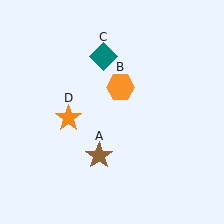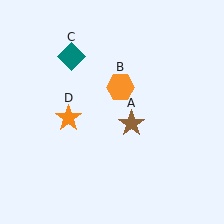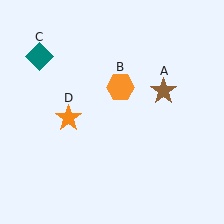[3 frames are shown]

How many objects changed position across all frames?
2 objects changed position: brown star (object A), teal diamond (object C).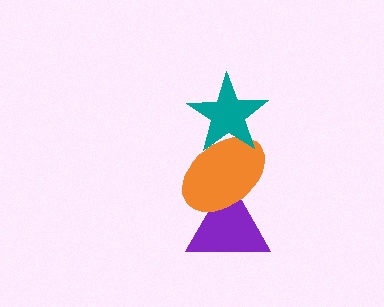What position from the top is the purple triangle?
The purple triangle is 3rd from the top.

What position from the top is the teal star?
The teal star is 1st from the top.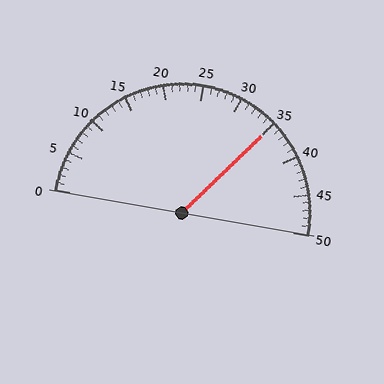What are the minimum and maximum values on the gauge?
The gauge ranges from 0 to 50.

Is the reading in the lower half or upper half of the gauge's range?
The reading is in the upper half of the range (0 to 50).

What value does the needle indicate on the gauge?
The needle indicates approximately 35.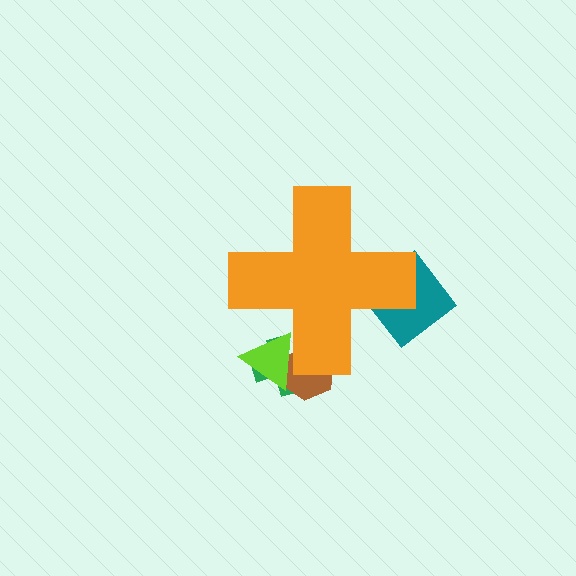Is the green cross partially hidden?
Yes, the green cross is partially hidden behind the orange cross.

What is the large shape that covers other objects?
An orange cross.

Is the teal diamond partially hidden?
Yes, the teal diamond is partially hidden behind the orange cross.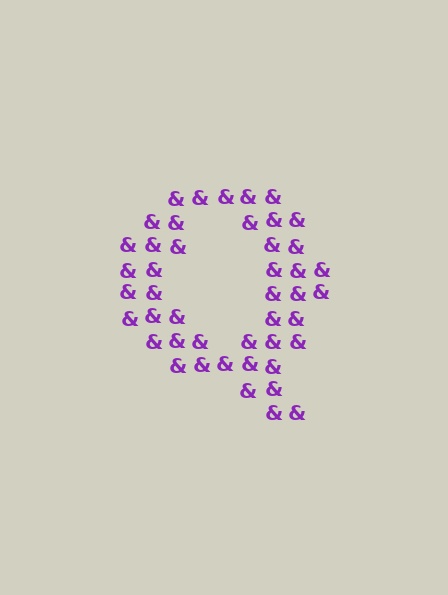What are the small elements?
The small elements are ampersands.